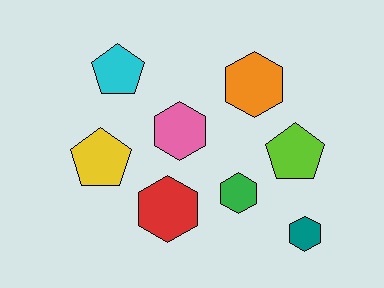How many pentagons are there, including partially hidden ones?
There are 3 pentagons.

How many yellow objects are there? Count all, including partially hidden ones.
There is 1 yellow object.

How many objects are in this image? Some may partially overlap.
There are 8 objects.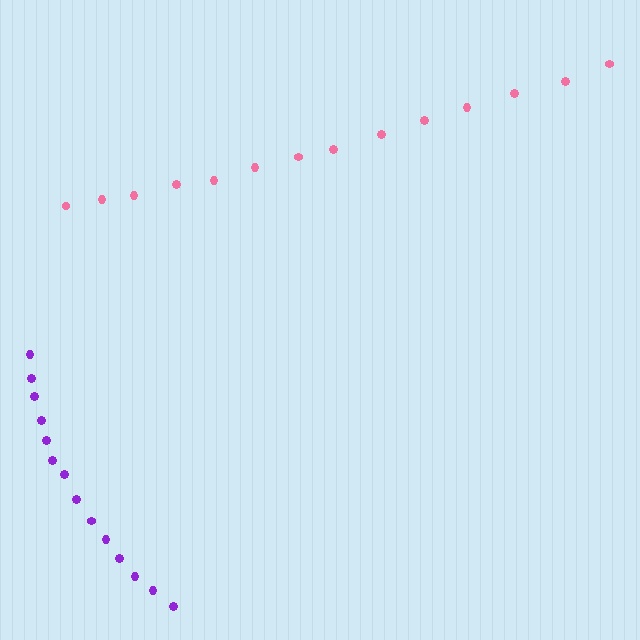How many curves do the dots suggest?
There are 2 distinct paths.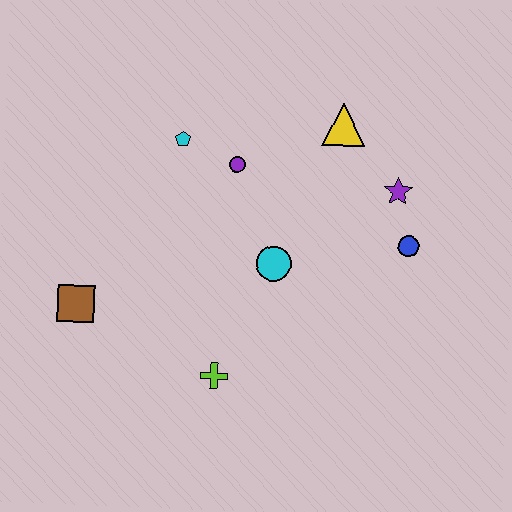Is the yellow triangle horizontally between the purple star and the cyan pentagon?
Yes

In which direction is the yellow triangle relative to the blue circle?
The yellow triangle is above the blue circle.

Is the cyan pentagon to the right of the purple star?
No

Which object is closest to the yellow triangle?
The purple star is closest to the yellow triangle.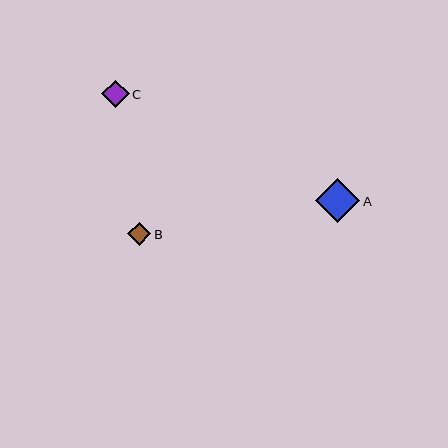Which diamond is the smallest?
Diamond B is the smallest with a size of approximately 23 pixels.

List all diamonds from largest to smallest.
From largest to smallest: A, C, B.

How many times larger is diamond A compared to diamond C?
Diamond A is approximately 1.6 times the size of diamond C.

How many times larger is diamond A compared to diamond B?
Diamond A is approximately 1.9 times the size of diamond B.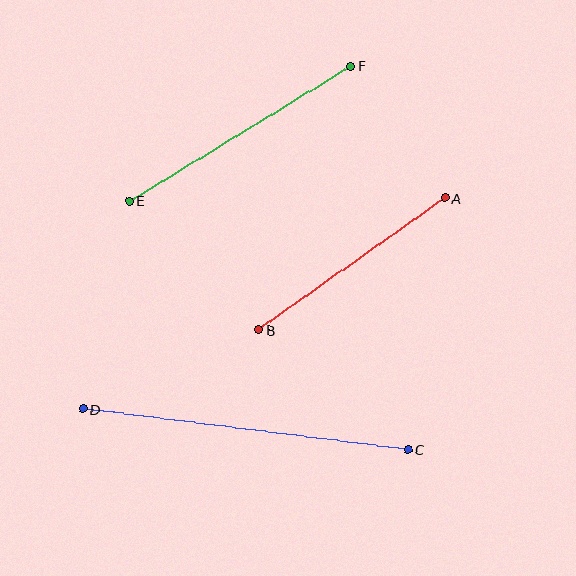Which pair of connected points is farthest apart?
Points C and D are farthest apart.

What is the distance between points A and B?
The distance is approximately 228 pixels.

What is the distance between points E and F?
The distance is approximately 259 pixels.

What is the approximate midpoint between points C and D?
The midpoint is at approximately (245, 429) pixels.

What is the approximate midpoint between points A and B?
The midpoint is at approximately (352, 264) pixels.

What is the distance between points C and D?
The distance is approximately 328 pixels.